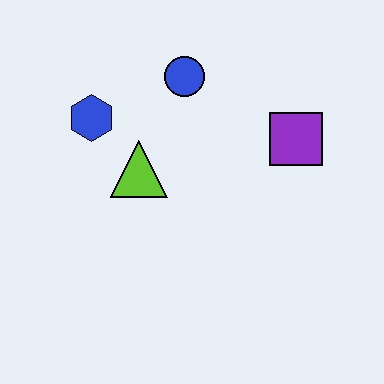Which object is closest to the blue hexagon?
The lime triangle is closest to the blue hexagon.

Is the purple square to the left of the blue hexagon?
No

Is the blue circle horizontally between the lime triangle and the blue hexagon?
No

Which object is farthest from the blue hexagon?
The purple square is farthest from the blue hexagon.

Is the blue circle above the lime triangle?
Yes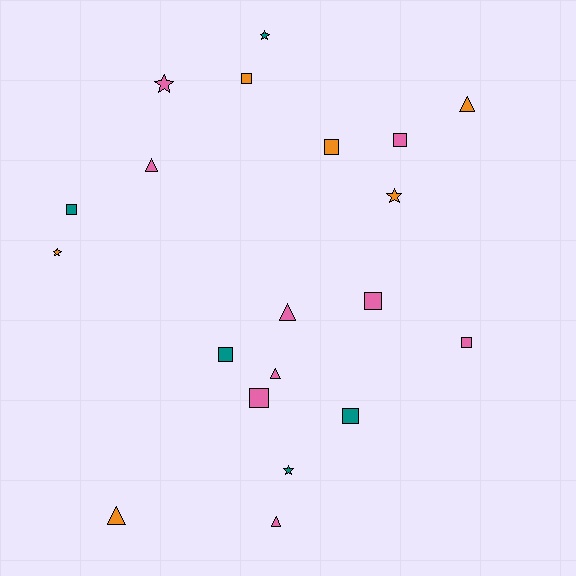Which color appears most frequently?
Pink, with 9 objects.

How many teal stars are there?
There are 2 teal stars.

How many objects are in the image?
There are 20 objects.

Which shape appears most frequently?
Square, with 9 objects.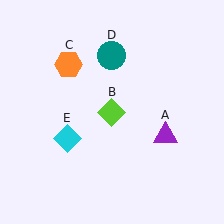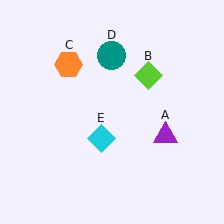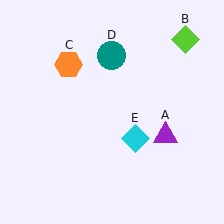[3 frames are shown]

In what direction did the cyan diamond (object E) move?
The cyan diamond (object E) moved right.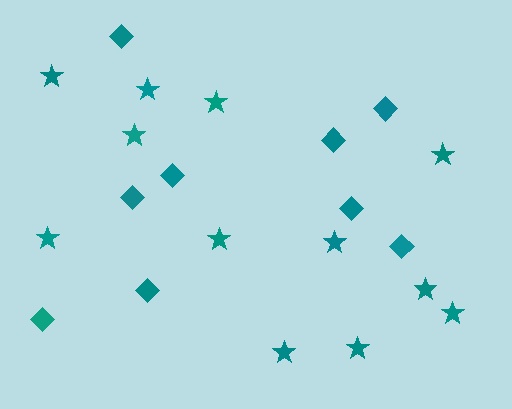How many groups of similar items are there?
There are 2 groups: one group of stars (12) and one group of diamonds (9).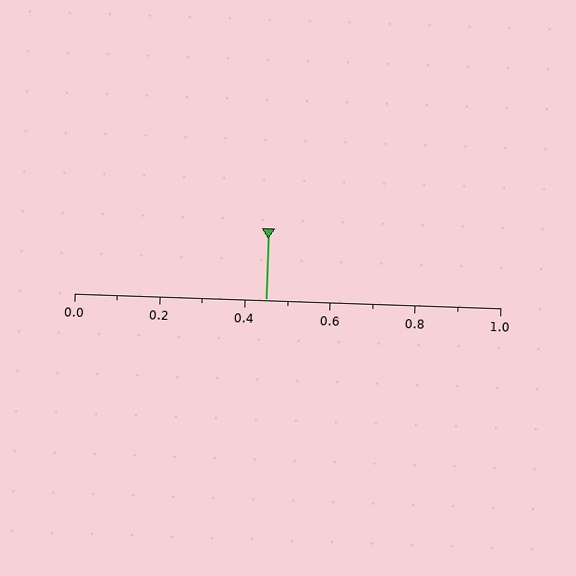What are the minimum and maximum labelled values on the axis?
The axis runs from 0.0 to 1.0.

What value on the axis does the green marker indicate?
The marker indicates approximately 0.45.